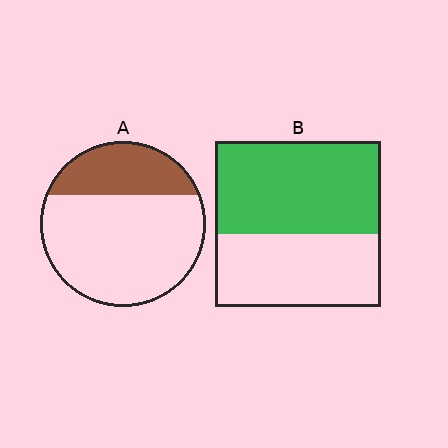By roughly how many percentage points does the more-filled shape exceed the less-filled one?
By roughly 30 percentage points (B over A).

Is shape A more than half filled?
No.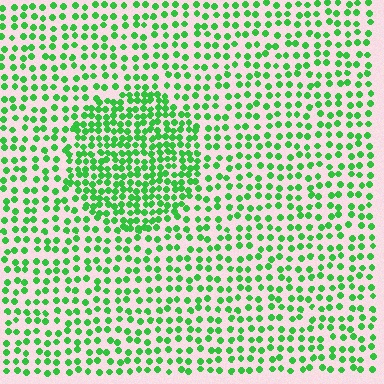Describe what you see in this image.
The image contains small green elements arranged at two different densities. A circle-shaped region is visible where the elements are more densely packed than the surrounding area.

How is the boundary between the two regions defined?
The boundary is defined by a change in element density (approximately 1.9x ratio). All elements are the same color, size, and shape.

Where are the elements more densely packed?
The elements are more densely packed inside the circle boundary.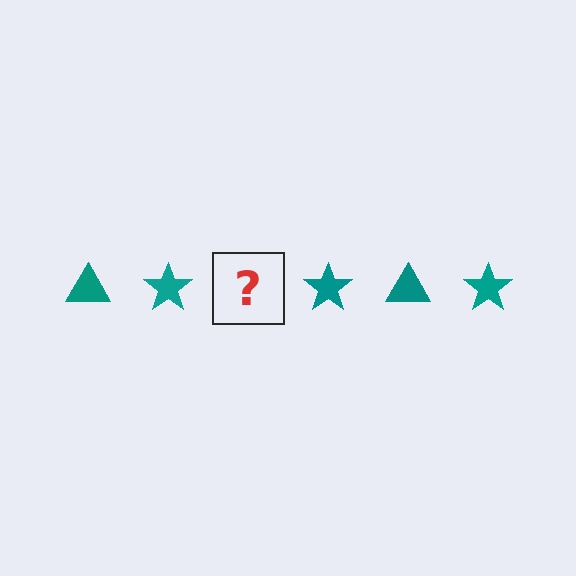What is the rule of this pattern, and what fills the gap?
The rule is that the pattern cycles through triangle, star shapes in teal. The gap should be filled with a teal triangle.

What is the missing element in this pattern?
The missing element is a teal triangle.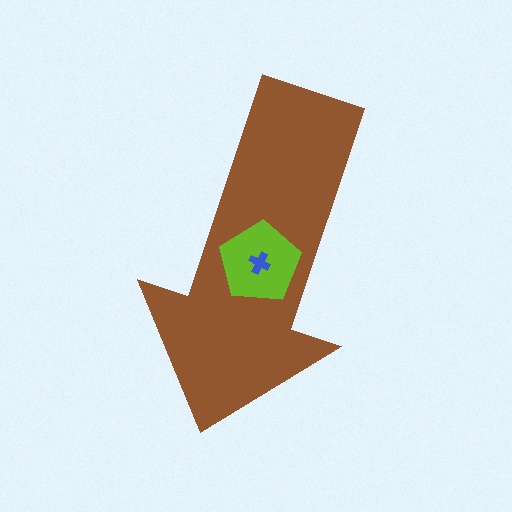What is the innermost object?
The blue cross.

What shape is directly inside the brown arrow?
The lime pentagon.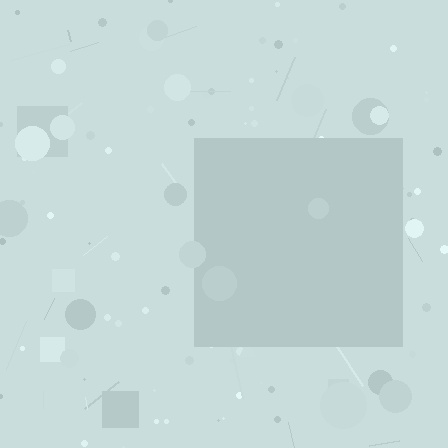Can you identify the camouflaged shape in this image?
The camouflaged shape is a square.